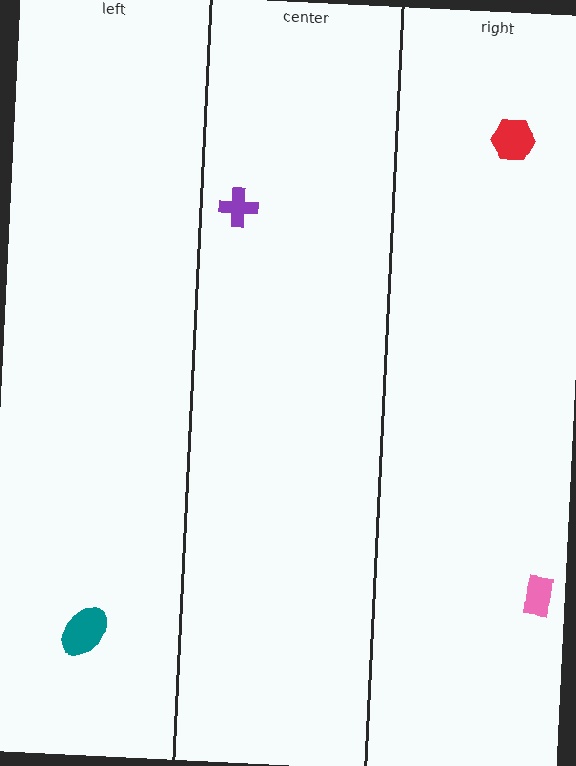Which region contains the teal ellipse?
The left region.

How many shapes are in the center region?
1.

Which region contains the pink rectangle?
The right region.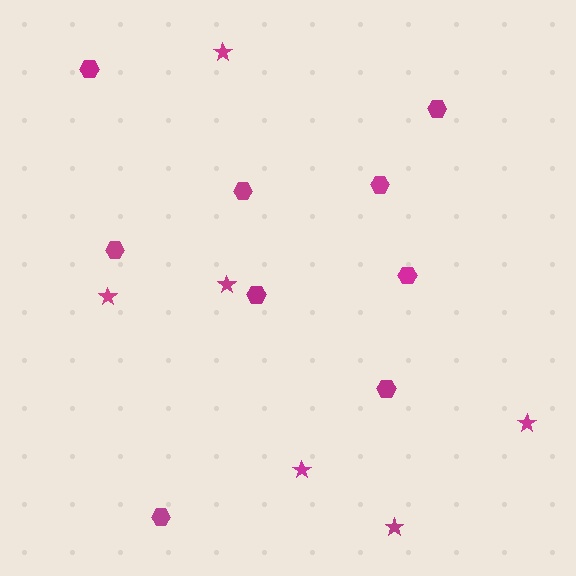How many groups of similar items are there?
There are 2 groups: one group of hexagons (9) and one group of stars (6).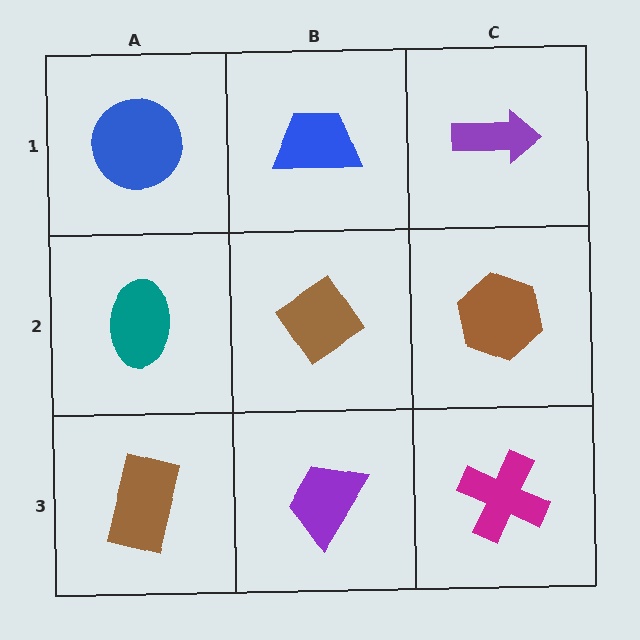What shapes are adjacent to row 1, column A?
A teal ellipse (row 2, column A), a blue trapezoid (row 1, column B).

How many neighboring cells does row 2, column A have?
3.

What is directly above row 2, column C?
A purple arrow.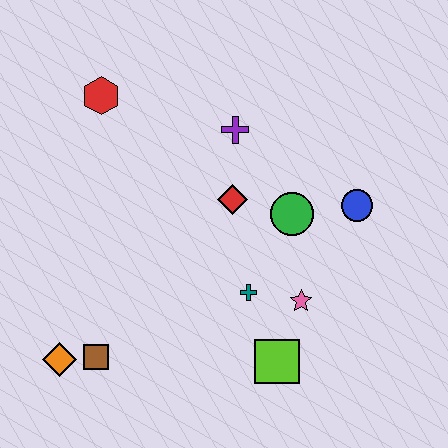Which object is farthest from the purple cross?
The orange diamond is farthest from the purple cross.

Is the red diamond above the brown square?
Yes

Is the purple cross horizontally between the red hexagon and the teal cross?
Yes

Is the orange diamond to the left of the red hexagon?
Yes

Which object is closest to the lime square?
The pink star is closest to the lime square.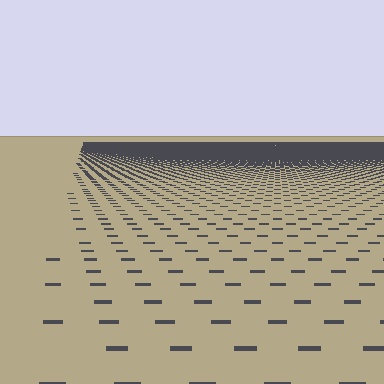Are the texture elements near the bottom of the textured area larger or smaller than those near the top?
Larger. Near the bottom, elements are closer to the viewer and appear at a bigger on-screen size.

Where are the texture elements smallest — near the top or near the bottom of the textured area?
Near the top.